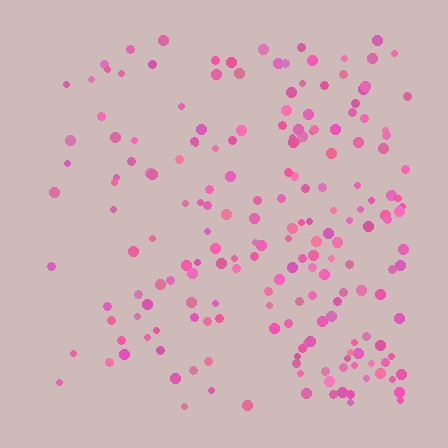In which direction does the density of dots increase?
From left to right, with the right side densest.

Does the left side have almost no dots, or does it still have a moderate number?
Still a moderate number, just noticeably fewer than the right.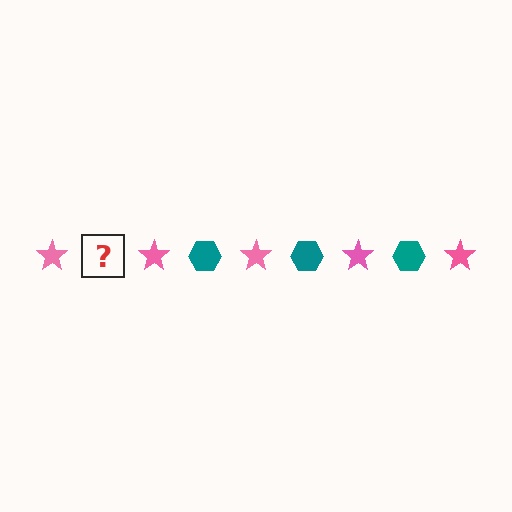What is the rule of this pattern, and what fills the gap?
The rule is that the pattern alternates between pink star and teal hexagon. The gap should be filled with a teal hexagon.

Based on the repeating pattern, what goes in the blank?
The blank should be a teal hexagon.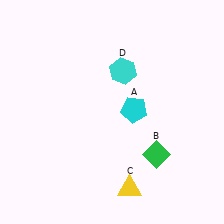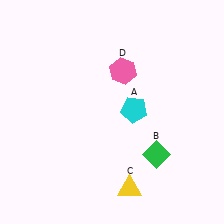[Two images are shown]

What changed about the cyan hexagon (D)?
In Image 1, D is cyan. In Image 2, it changed to pink.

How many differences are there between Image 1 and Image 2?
There is 1 difference between the two images.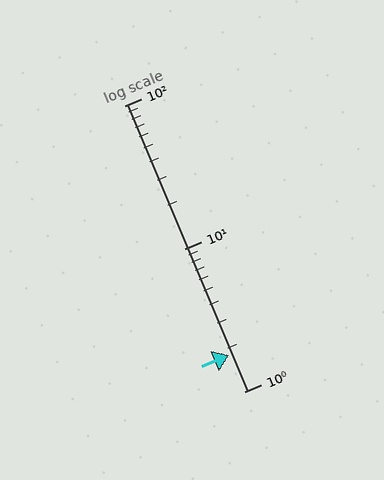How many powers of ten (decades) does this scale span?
The scale spans 2 decades, from 1 to 100.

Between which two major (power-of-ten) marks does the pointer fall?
The pointer is between 1 and 10.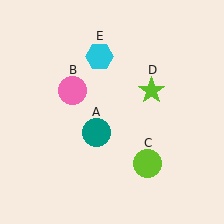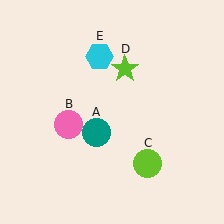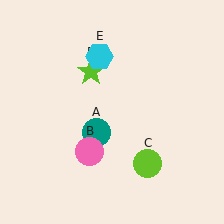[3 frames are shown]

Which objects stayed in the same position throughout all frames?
Teal circle (object A) and lime circle (object C) and cyan hexagon (object E) remained stationary.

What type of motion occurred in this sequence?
The pink circle (object B), lime star (object D) rotated counterclockwise around the center of the scene.